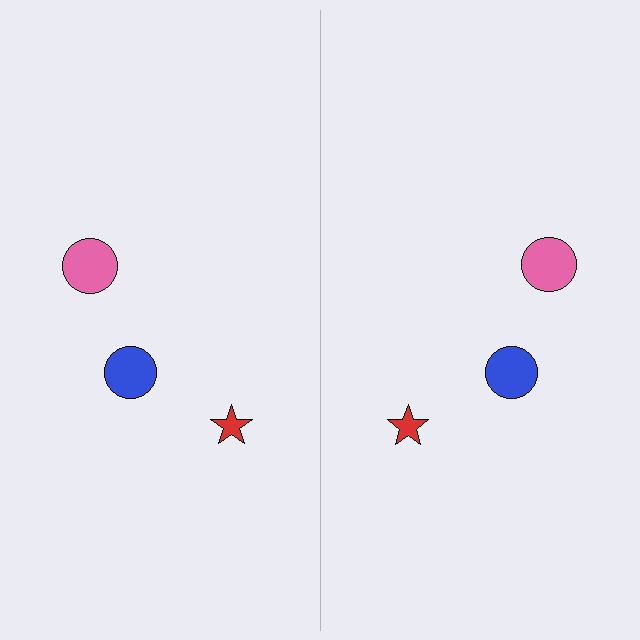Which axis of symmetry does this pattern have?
The pattern has a vertical axis of symmetry running through the center of the image.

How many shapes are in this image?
There are 6 shapes in this image.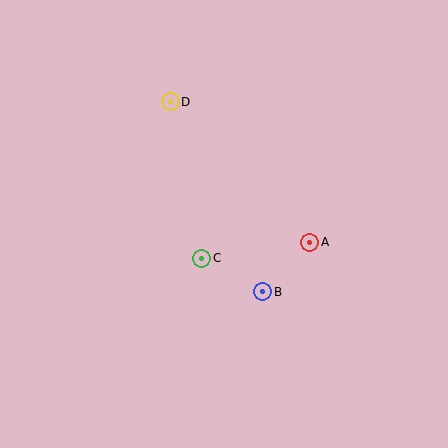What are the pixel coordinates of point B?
Point B is at (263, 292).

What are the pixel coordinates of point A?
Point A is at (310, 242).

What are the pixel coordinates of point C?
Point C is at (202, 258).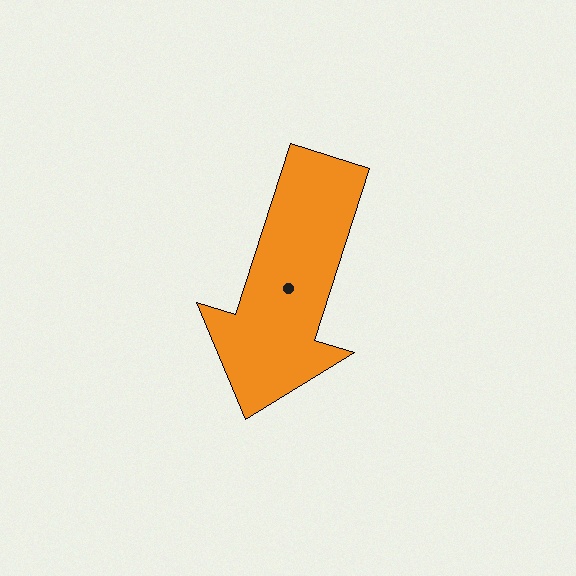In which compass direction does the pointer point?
South.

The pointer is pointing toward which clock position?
Roughly 7 o'clock.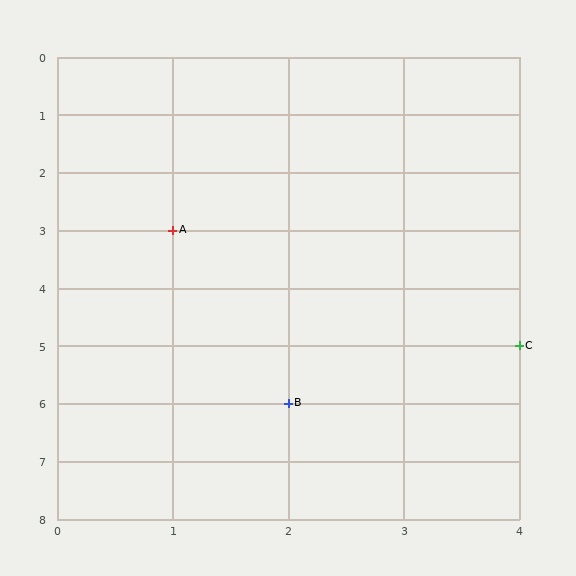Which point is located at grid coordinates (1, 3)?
Point A is at (1, 3).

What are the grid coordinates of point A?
Point A is at grid coordinates (1, 3).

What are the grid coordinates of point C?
Point C is at grid coordinates (4, 5).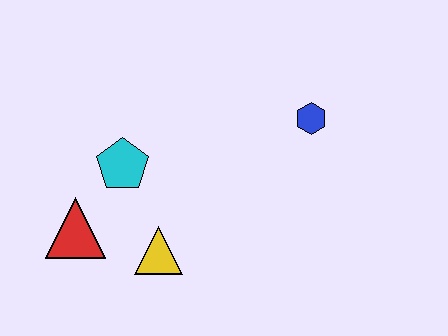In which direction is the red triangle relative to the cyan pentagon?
The red triangle is below the cyan pentagon.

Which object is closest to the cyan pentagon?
The red triangle is closest to the cyan pentagon.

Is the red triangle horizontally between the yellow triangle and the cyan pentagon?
No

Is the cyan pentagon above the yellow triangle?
Yes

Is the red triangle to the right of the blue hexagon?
No